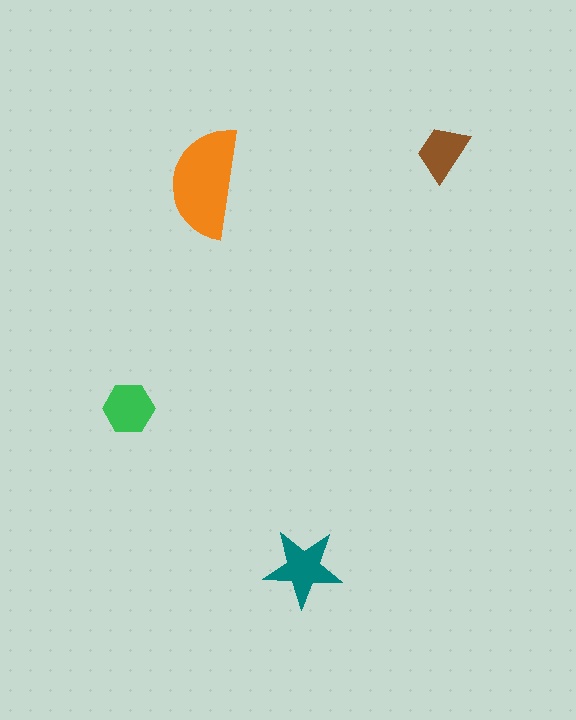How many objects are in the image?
There are 4 objects in the image.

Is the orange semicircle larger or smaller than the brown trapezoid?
Larger.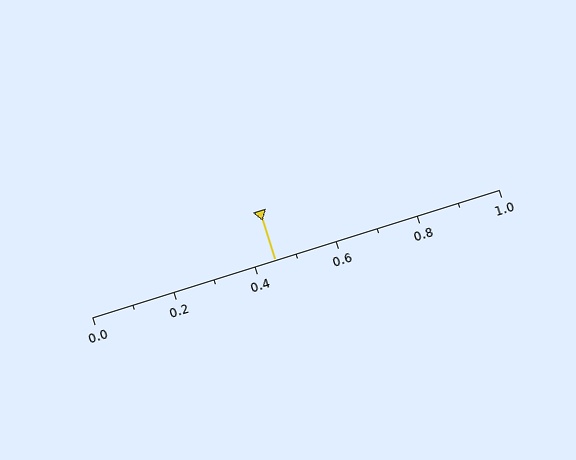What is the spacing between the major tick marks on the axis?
The major ticks are spaced 0.2 apart.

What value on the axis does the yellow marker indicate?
The marker indicates approximately 0.45.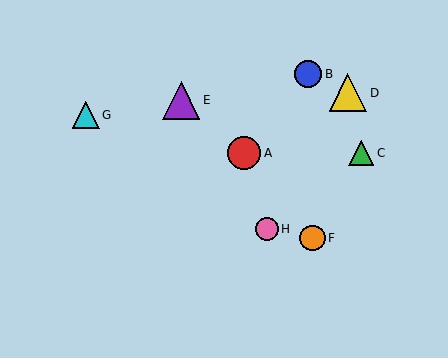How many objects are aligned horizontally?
2 objects (A, C) are aligned horizontally.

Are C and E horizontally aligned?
No, C is at y≈153 and E is at y≈100.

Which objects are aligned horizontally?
Objects A, C are aligned horizontally.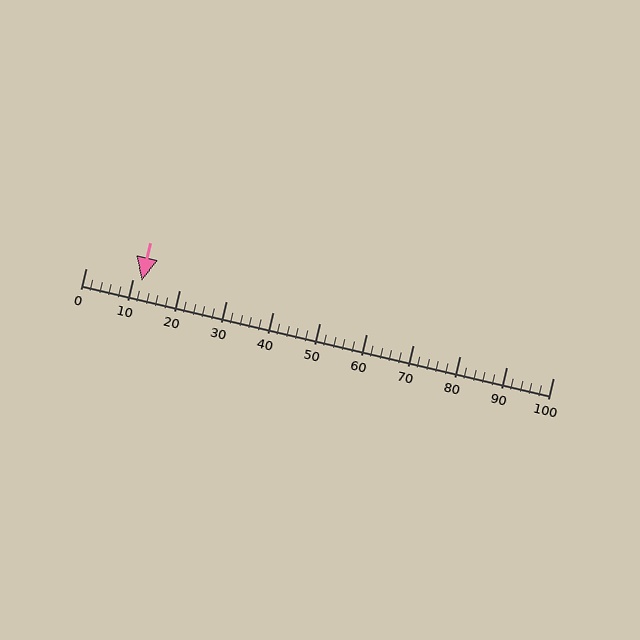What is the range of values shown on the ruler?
The ruler shows values from 0 to 100.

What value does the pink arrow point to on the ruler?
The pink arrow points to approximately 12.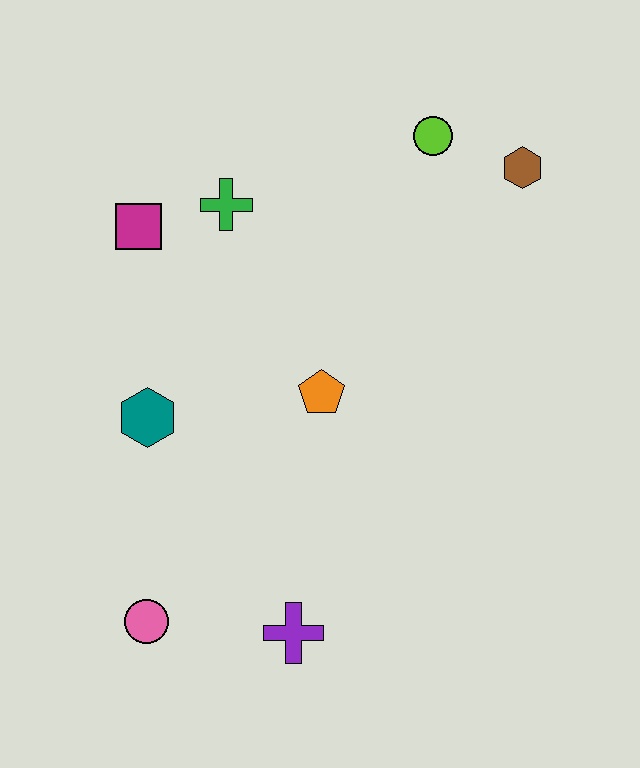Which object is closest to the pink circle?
The purple cross is closest to the pink circle.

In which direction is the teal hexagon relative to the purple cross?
The teal hexagon is above the purple cross.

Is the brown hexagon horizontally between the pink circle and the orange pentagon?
No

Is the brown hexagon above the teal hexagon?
Yes